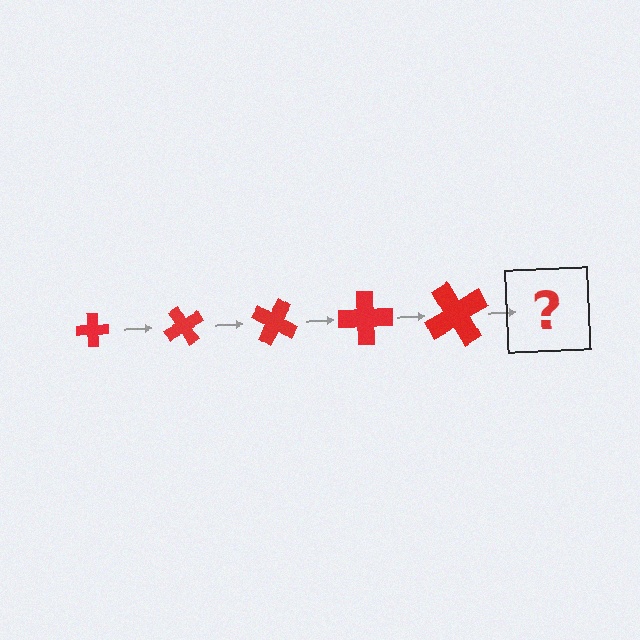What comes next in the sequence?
The next element should be a cross, larger than the previous one and rotated 300 degrees from the start.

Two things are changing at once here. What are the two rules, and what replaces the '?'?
The two rules are that the cross grows larger each step and it rotates 60 degrees each step. The '?' should be a cross, larger than the previous one and rotated 300 degrees from the start.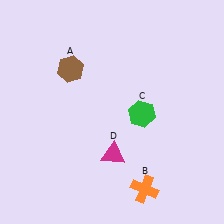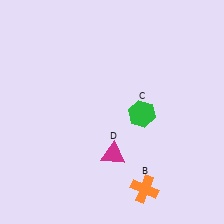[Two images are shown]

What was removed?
The brown hexagon (A) was removed in Image 2.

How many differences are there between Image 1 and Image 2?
There is 1 difference between the two images.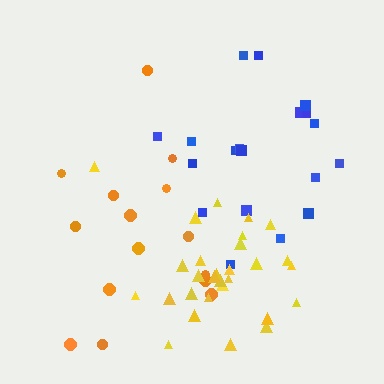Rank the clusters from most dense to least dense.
yellow, blue, orange.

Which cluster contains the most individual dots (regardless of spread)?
Yellow (29).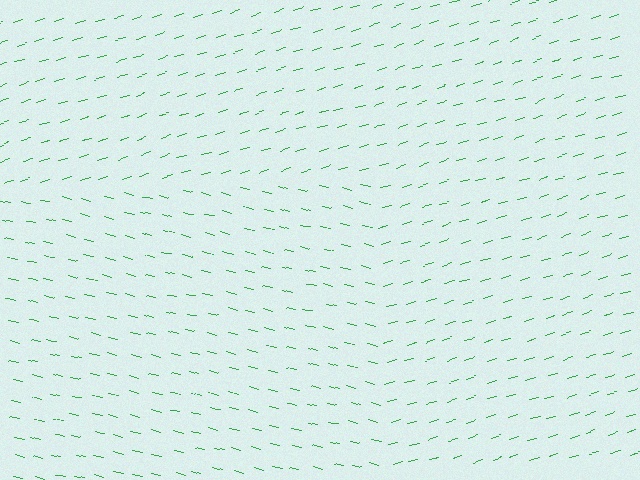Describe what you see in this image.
The image is filled with small green line segments. A rectangle region in the image has lines oriented differently from the surrounding lines, creating a visible texture boundary.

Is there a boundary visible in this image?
Yes, there is a texture boundary formed by a change in line orientation.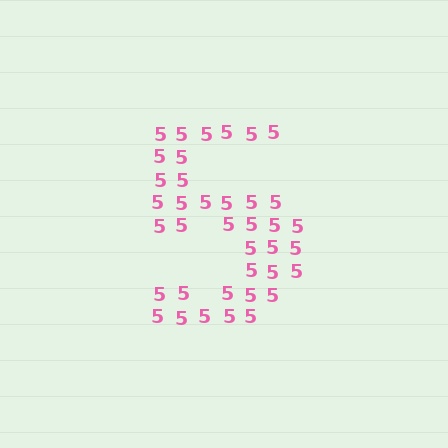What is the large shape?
The large shape is the digit 5.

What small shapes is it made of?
It is made of small digit 5's.